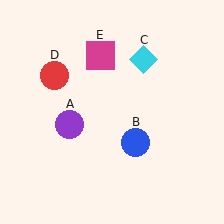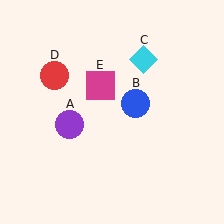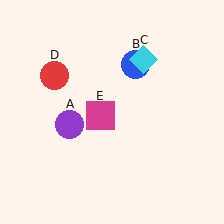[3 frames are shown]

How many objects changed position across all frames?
2 objects changed position: blue circle (object B), magenta square (object E).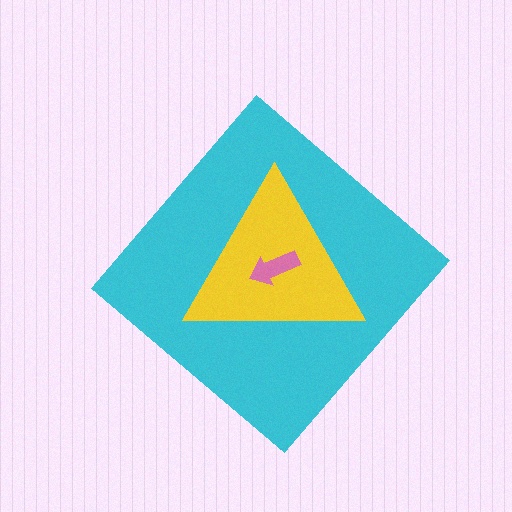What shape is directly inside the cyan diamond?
The yellow triangle.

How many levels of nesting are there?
3.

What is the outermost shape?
The cyan diamond.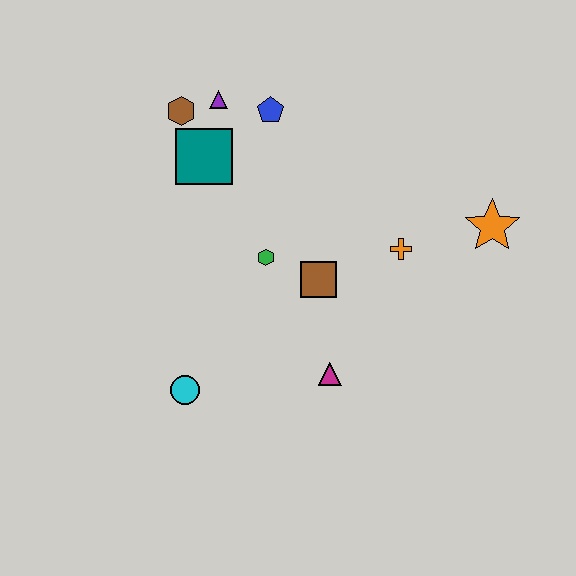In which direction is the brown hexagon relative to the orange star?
The brown hexagon is to the left of the orange star.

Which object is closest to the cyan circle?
The magenta triangle is closest to the cyan circle.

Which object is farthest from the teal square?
The orange star is farthest from the teal square.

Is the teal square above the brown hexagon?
No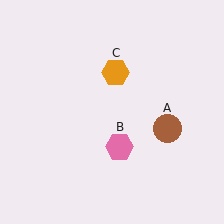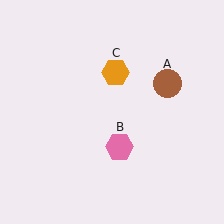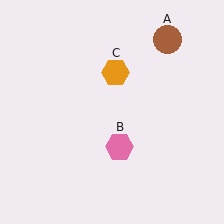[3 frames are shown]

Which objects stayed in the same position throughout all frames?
Pink hexagon (object B) and orange hexagon (object C) remained stationary.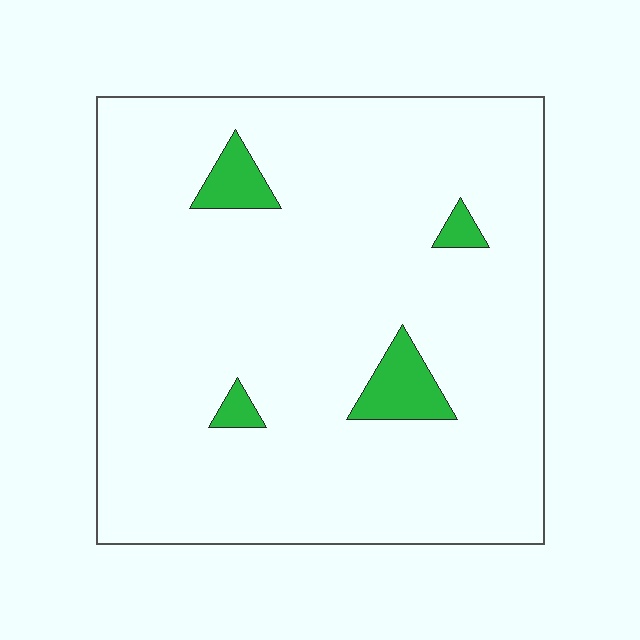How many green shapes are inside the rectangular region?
4.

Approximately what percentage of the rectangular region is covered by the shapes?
Approximately 5%.